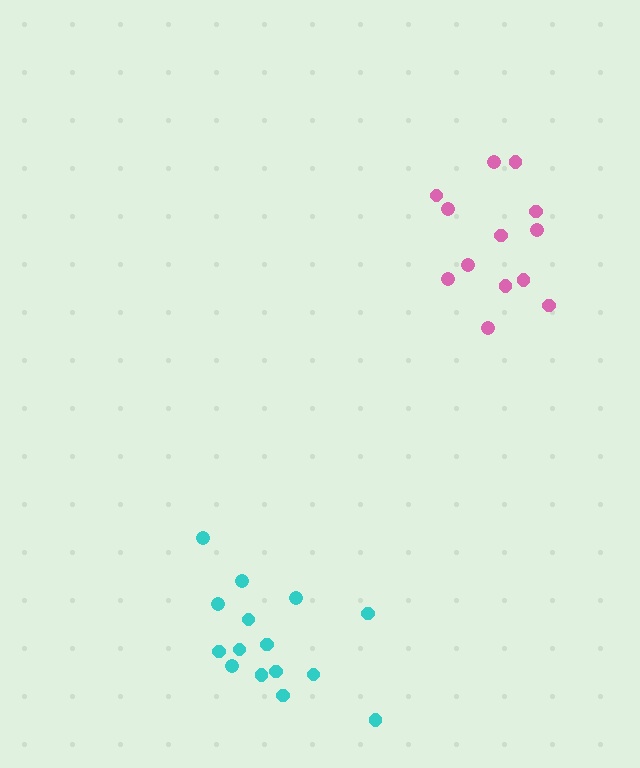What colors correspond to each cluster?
The clusters are colored: cyan, pink.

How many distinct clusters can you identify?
There are 2 distinct clusters.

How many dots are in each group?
Group 1: 15 dots, Group 2: 13 dots (28 total).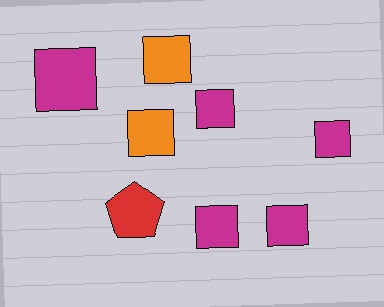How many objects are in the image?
There are 8 objects.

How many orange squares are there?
There are 2 orange squares.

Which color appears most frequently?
Magenta, with 5 objects.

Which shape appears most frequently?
Square, with 7 objects.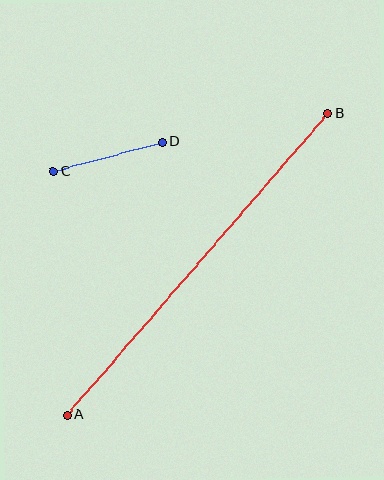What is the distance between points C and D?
The distance is approximately 113 pixels.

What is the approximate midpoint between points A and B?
The midpoint is at approximately (197, 264) pixels.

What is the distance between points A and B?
The distance is approximately 399 pixels.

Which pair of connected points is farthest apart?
Points A and B are farthest apart.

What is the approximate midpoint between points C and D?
The midpoint is at approximately (108, 156) pixels.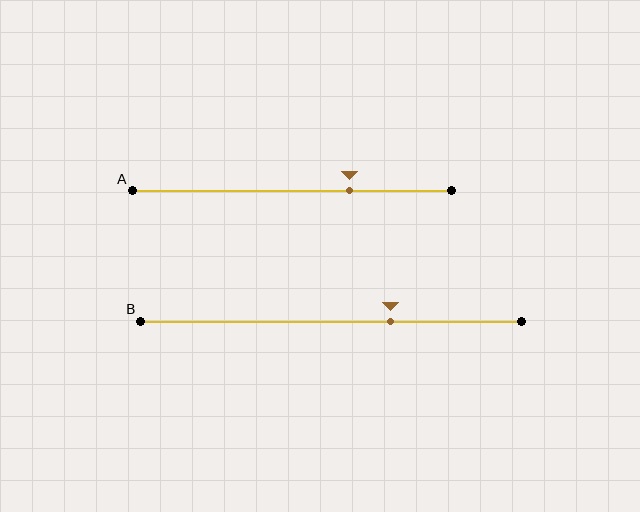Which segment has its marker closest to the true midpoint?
Segment B has its marker closest to the true midpoint.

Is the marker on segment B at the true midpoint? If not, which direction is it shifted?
No, the marker on segment B is shifted to the right by about 16% of the segment length.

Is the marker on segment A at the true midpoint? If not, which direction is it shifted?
No, the marker on segment A is shifted to the right by about 18% of the segment length.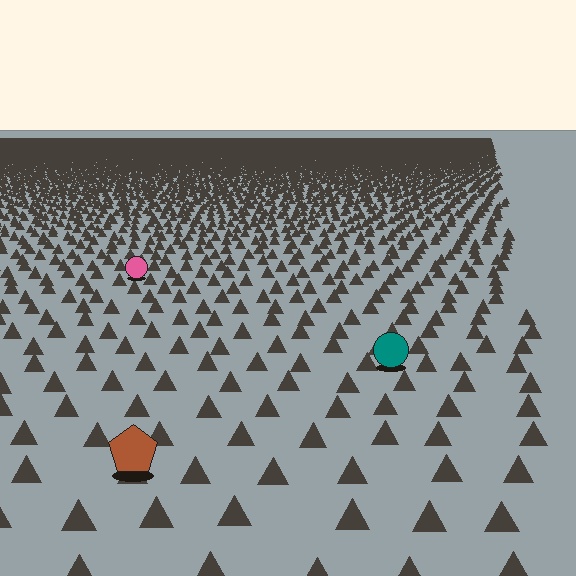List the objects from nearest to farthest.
From nearest to farthest: the brown pentagon, the teal circle, the pink circle.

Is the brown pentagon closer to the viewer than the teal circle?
Yes. The brown pentagon is closer — you can tell from the texture gradient: the ground texture is coarser near it.